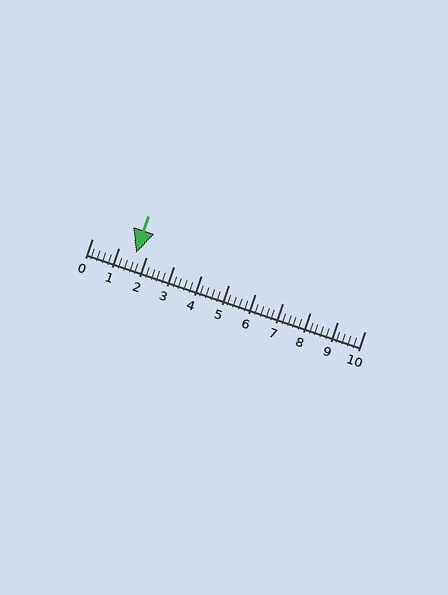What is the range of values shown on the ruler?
The ruler shows values from 0 to 10.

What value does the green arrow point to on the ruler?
The green arrow points to approximately 1.6.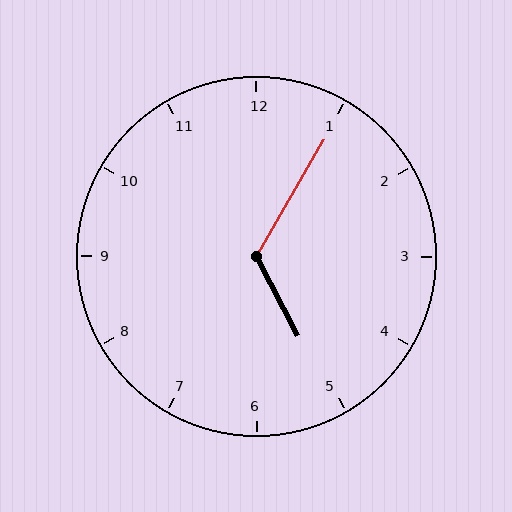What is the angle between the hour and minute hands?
Approximately 122 degrees.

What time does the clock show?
5:05.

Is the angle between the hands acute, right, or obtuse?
It is obtuse.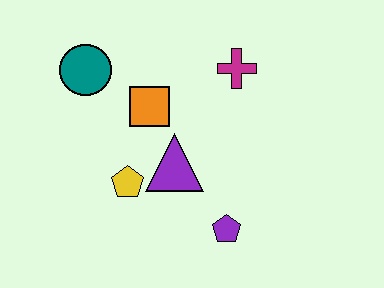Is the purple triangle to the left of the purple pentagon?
Yes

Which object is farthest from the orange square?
The purple pentagon is farthest from the orange square.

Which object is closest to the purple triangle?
The yellow pentagon is closest to the purple triangle.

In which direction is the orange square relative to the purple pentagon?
The orange square is above the purple pentagon.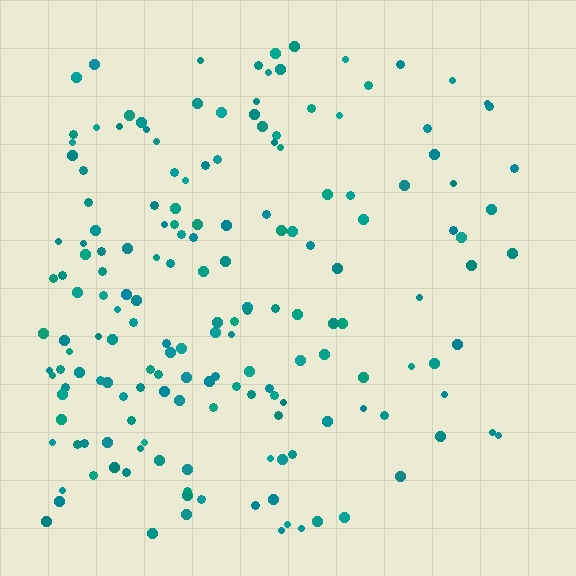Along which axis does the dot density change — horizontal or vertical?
Horizontal.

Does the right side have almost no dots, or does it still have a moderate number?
Still a moderate number, just noticeably fewer than the left.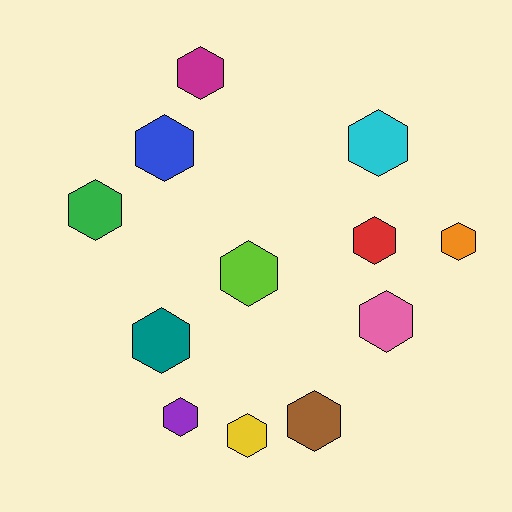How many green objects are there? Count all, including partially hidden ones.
There is 1 green object.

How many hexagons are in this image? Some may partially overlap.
There are 12 hexagons.